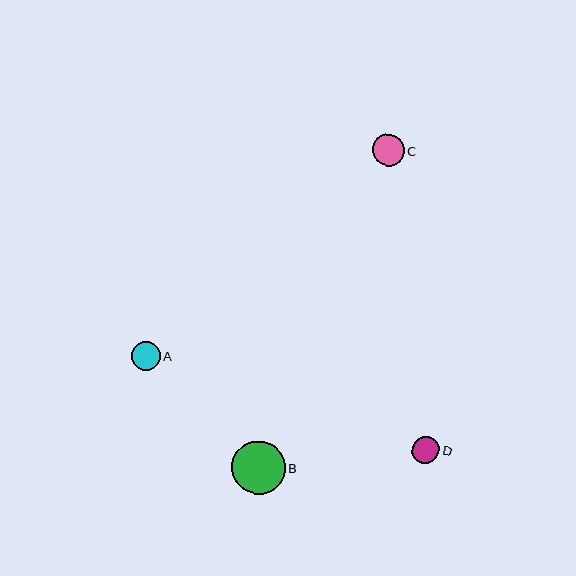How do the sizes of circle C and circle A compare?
Circle C and circle A are approximately the same size.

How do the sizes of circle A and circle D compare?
Circle A and circle D are approximately the same size.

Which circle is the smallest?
Circle D is the smallest with a size of approximately 27 pixels.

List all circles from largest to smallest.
From largest to smallest: B, C, A, D.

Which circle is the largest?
Circle B is the largest with a size of approximately 53 pixels.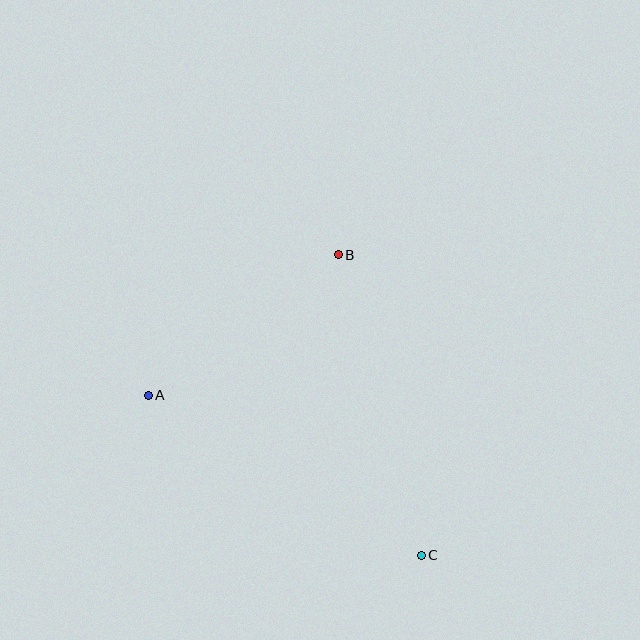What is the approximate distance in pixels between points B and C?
The distance between B and C is approximately 312 pixels.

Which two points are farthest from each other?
Points A and C are farthest from each other.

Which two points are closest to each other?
Points A and B are closest to each other.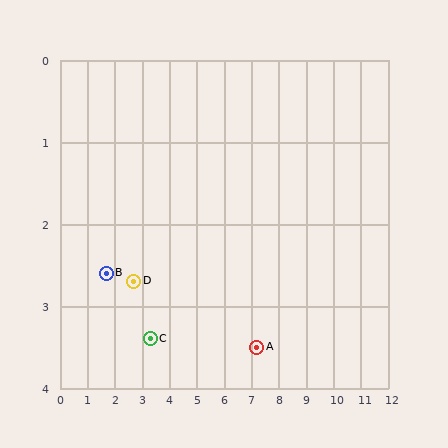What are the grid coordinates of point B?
Point B is at approximately (1.7, 2.6).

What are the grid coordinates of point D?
Point D is at approximately (2.7, 2.7).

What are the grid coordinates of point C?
Point C is at approximately (3.3, 3.4).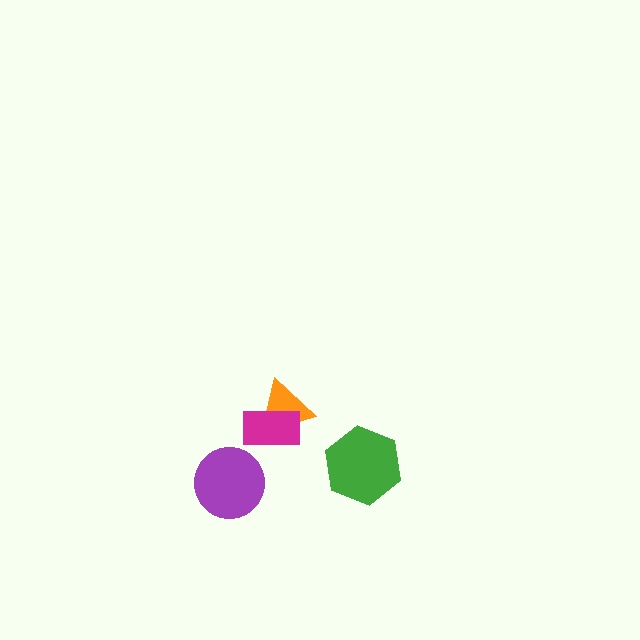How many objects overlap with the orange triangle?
1 object overlaps with the orange triangle.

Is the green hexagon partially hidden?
No, no other shape covers it.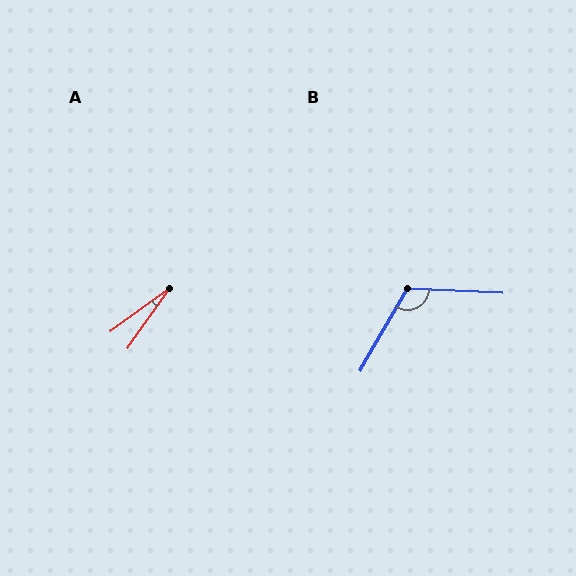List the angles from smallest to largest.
A (19°), B (117°).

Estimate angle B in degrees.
Approximately 117 degrees.